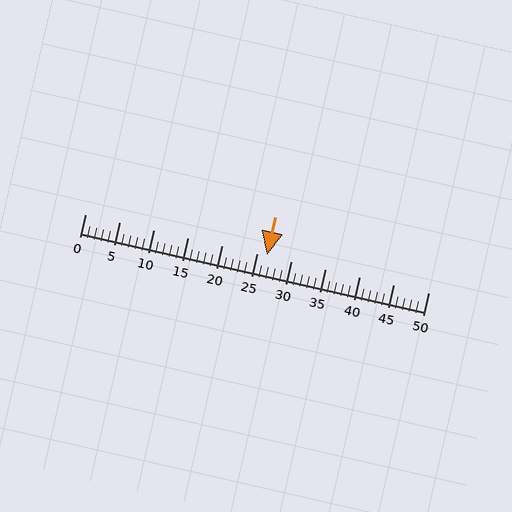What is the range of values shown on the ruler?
The ruler shows values from 0 to 50.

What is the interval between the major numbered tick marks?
The major tick marks are spaced 5 units apart.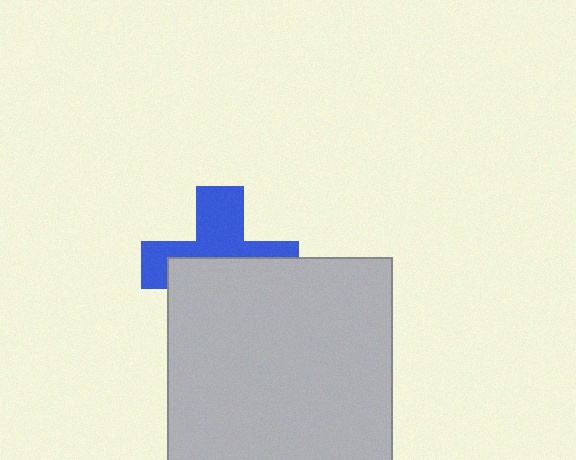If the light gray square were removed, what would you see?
You would see the complete blue cross.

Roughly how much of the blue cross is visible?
About half of it is visible (roughly 47%).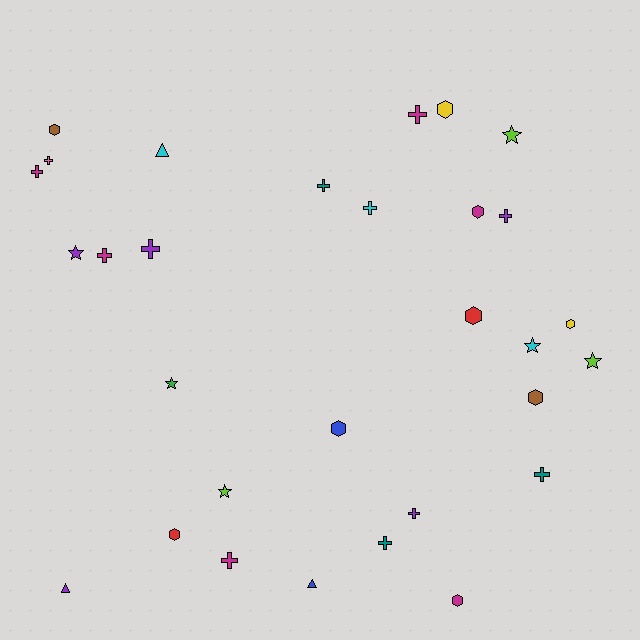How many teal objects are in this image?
There are 3 teal objects.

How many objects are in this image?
There are 30 objects.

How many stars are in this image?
There are 6 stars.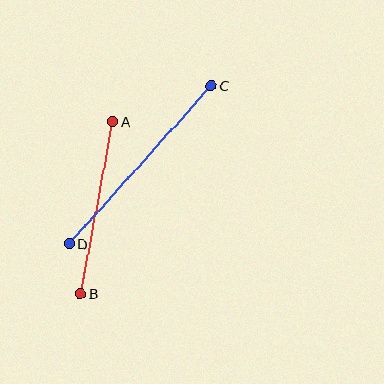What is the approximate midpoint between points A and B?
The midpoint is at approximately (96, 208) pixels.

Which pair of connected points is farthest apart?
Points C and D are farthest apart.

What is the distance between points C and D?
The distance is approximately 213 pixels.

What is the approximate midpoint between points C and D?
The midpoint is at approximately (140, 165) pixels.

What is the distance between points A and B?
The distance is approximately 174 pixels.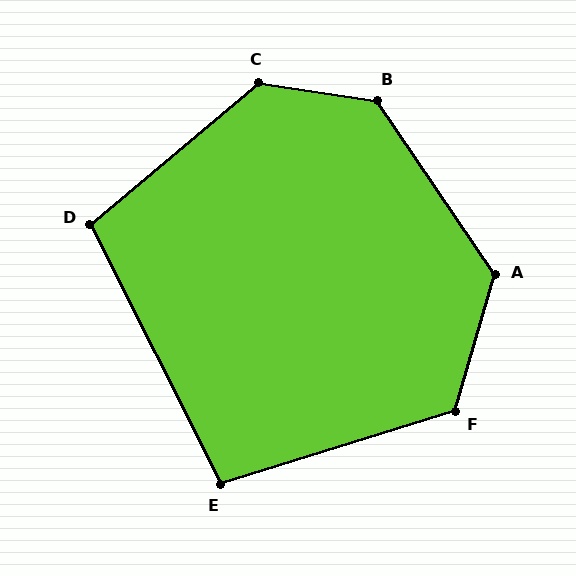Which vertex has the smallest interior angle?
E, at approximately 99 degrees.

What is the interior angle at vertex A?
Approximately 130 degrees (obtuse).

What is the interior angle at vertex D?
Approximately 103 degrees (obtuse).